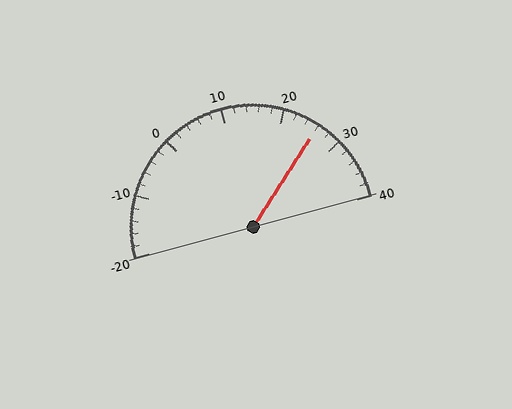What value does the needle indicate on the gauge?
The needle indicates approximately 26.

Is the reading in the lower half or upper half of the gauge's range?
The reading is in the upper half of the range (-20 to 40).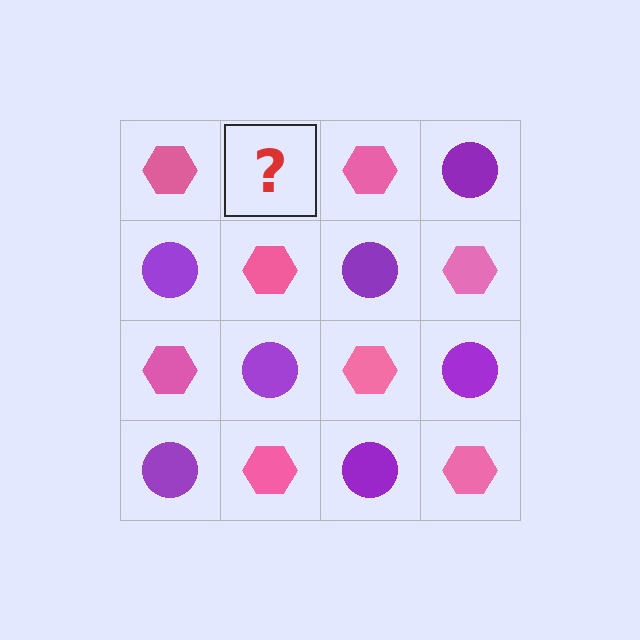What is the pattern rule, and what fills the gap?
The rule is that it alternates pink hexagon and purple circle in a checkerboard pattern. The gap should be filled with a purple circle.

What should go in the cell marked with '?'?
The missing cell should contain a purple circle.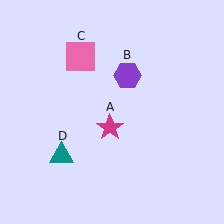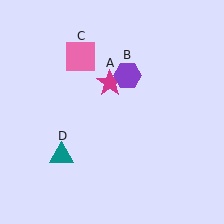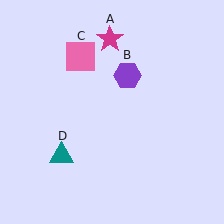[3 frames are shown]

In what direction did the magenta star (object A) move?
The magenta star (object A) moved up.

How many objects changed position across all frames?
1 object changed position: magenta star (object A).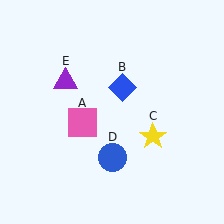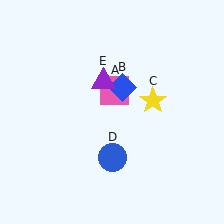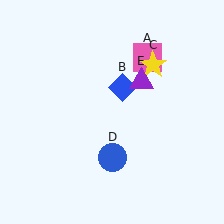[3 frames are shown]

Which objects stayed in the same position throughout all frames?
Blue diamond (object B) and blue circle (object D) remained stationary.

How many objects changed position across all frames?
3 objects changed position: pink square (object A), yellow star (object C), purple triangle (object E).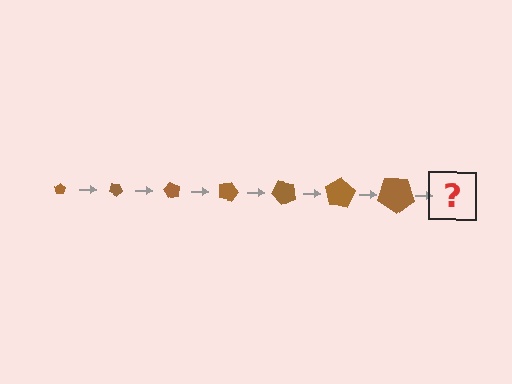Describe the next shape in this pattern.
It should be a pentagon, larger than the previous one and rotated 210 degrees from the start.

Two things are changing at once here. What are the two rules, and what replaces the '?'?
The two rules are that the pentagon grows larger each step and it rotates 30 degrees each step. The '?' should be a pentagon, larger than the previous one and rotated 210 degrees from the start.